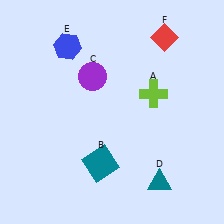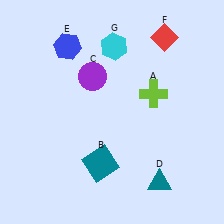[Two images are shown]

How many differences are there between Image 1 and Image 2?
There is 1 difference between the two images.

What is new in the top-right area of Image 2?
A cyan hexagon (G) was added in the top-right area of Image 2.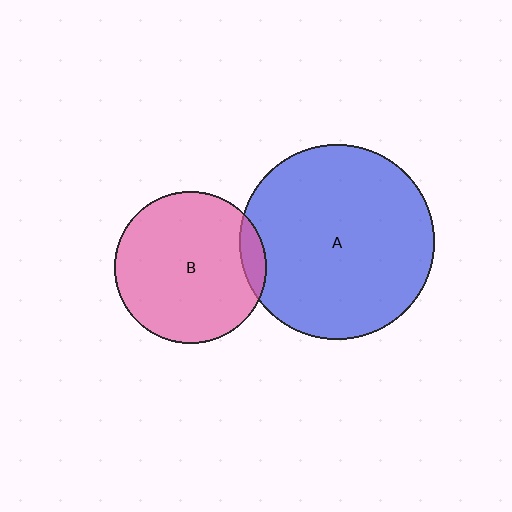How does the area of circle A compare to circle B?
Approximately 1.6 times.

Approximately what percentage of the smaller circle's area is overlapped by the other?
Approximately 10%.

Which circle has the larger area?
Circle A (blue).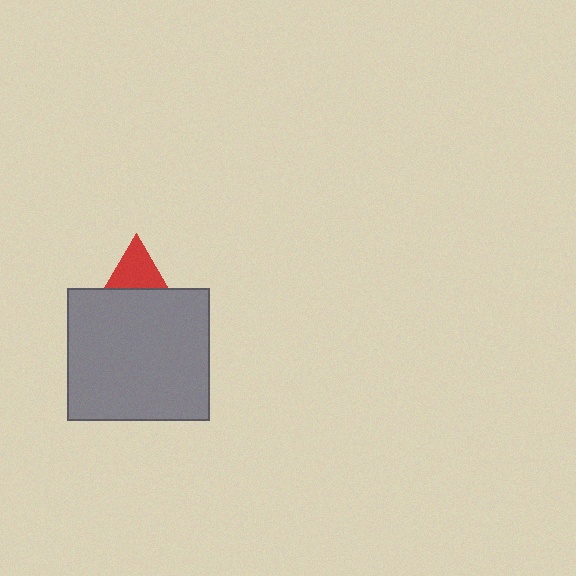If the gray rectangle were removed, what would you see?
You would see the complete red triangle.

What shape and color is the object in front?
The object in front is a gray rectangle.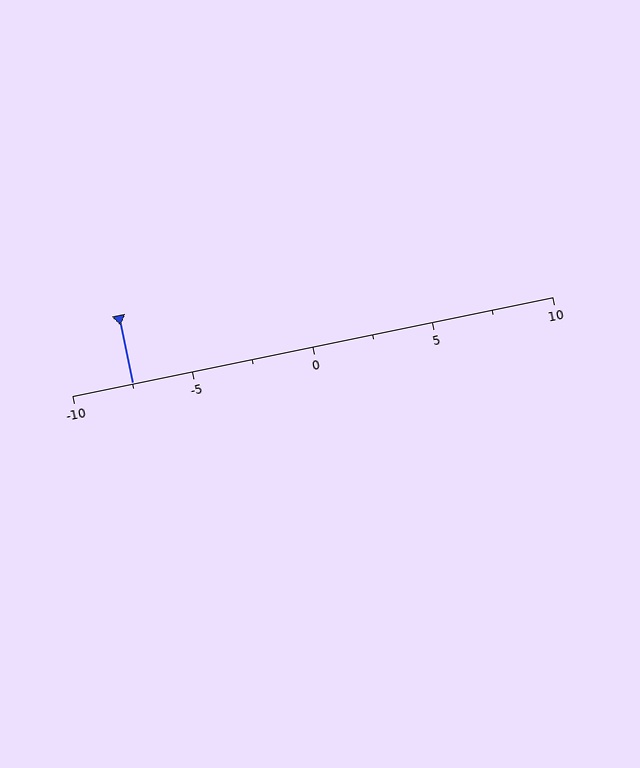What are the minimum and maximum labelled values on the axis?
The axis runs from -10 to 10.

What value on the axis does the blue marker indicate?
The marker indicates approximately -7.5.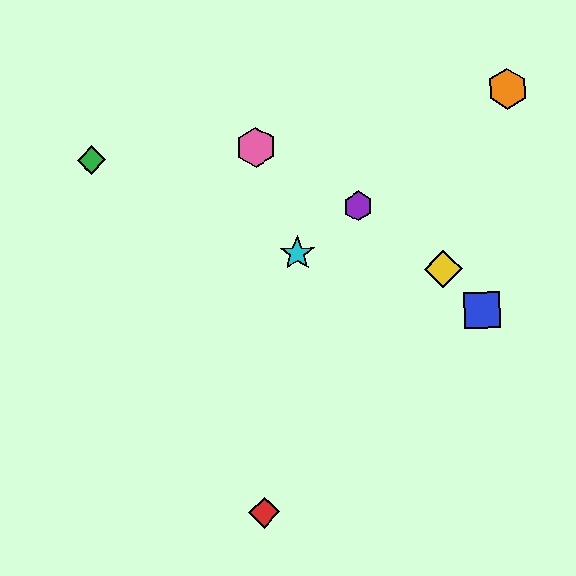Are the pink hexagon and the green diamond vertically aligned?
No, the pink hexagon is at x≈256 and the green diamond is at x≈92.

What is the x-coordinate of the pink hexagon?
The pink hexagon is at x≈256.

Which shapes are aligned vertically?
The red diamond, the pink hexagon are aligned vertically.